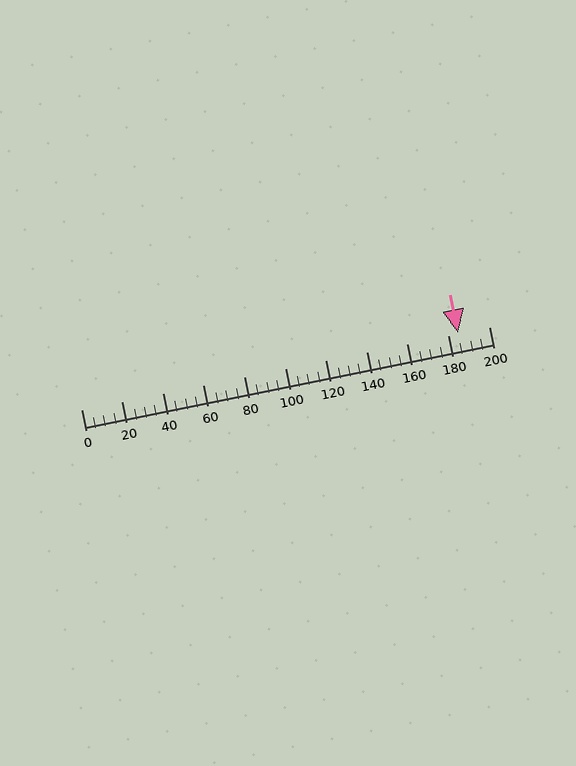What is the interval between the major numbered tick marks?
The major tick marks are spaced 20 units apart.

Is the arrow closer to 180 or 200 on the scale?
The arrow is closer to 180.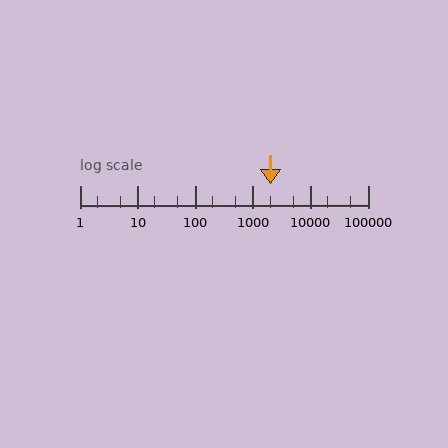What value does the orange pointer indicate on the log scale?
The pointer indicates approximately 2000.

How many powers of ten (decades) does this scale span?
The scale spans 5 decades, from 1 to 100000.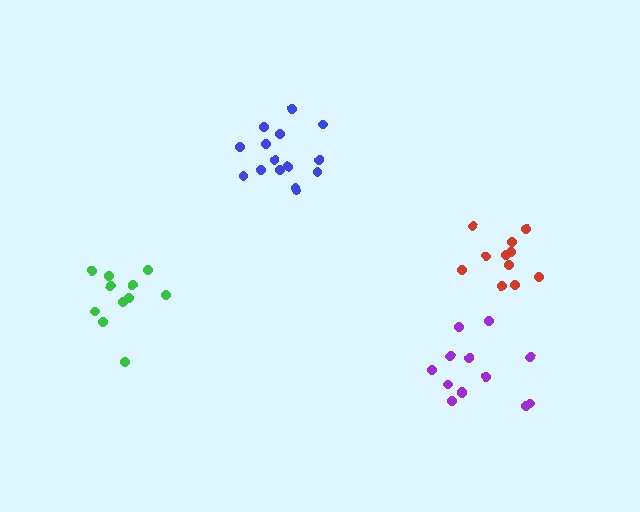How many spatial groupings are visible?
There are 4 spatial groupings.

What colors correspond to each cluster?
The clusters are colored: green, blue, purple, red.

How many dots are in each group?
Group 1: 11 dots, Group 2: 15 dots, Group 3: 13 dots, Group 4: 11 dots (50 total).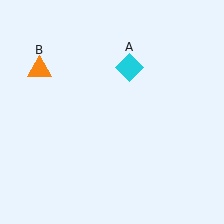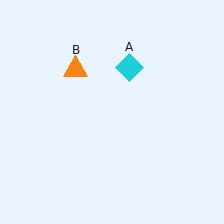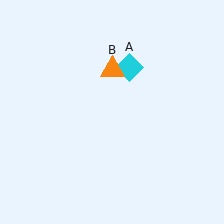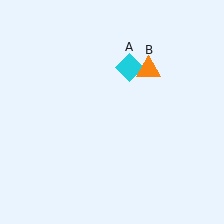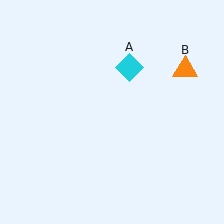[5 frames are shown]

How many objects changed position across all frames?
1 object changed position: orange triangle (object B).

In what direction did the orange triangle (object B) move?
The orange triangle (object B) moved right.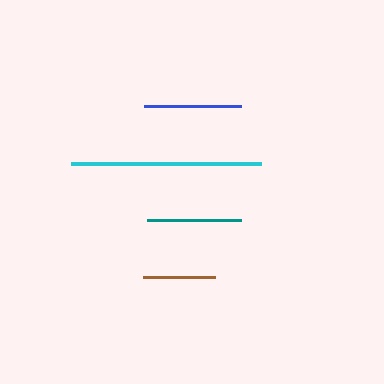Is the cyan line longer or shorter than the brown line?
The cyan line is longer than the brown line.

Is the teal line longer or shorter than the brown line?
The teal line is longer than the brown line.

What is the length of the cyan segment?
The cyan segment is approximately 190 pixels long.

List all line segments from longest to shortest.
From longest to shortest: cyan, blue, teal, brown.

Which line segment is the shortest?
The brown line is the shortest at approximately 73 pixels.